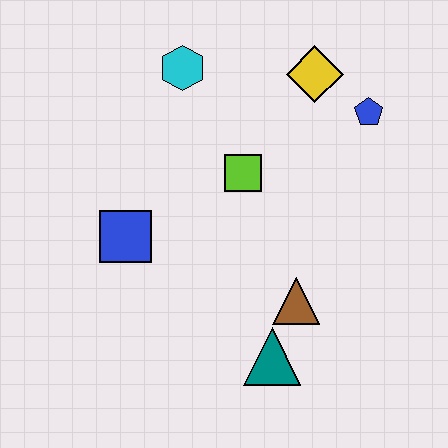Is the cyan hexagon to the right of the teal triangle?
No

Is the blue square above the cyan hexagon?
No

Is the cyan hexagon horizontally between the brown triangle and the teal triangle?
No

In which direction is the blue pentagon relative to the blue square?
The blue pentagon is to the right of the blue square.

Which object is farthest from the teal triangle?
The cyan hexagon is farthest from the teal triangle.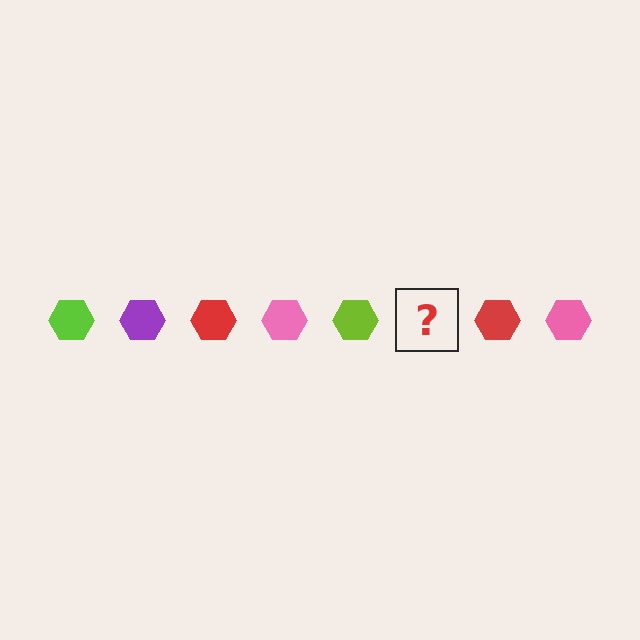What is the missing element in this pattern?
The missing element is a purple hexagon.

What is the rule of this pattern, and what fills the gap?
The rule is that the pattern cycles through lime, purple, red, pink hexagons. The gap should be filled with a purple hexagon.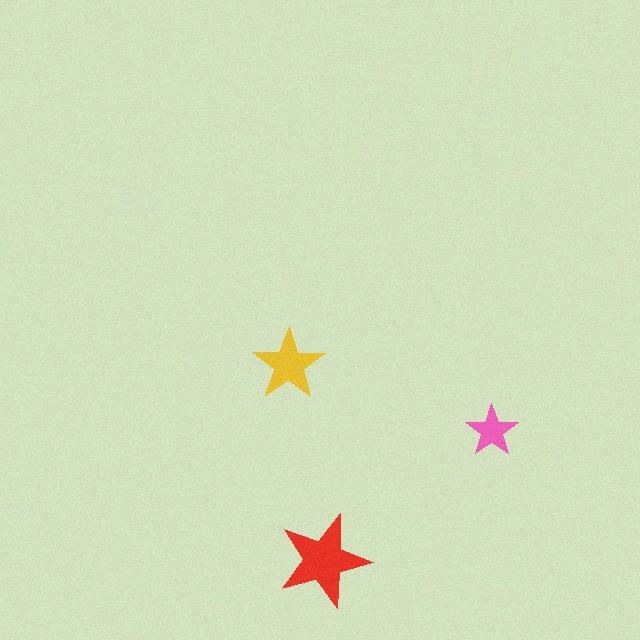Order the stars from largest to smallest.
the red one, the yellow one, the pink one.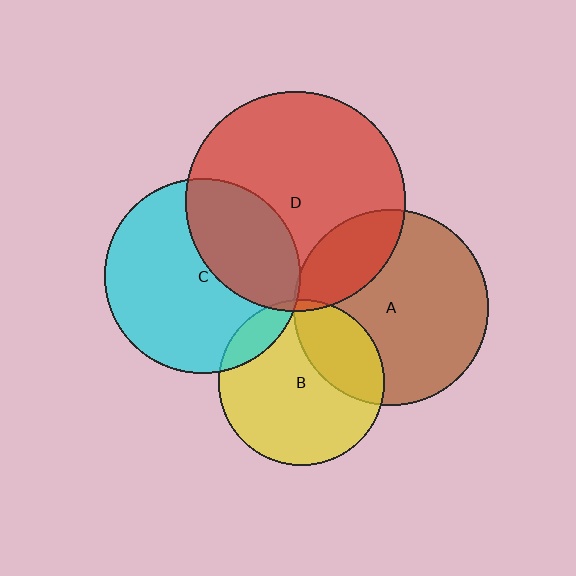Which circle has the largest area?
Circle D (red).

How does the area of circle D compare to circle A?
Approximately 1.3 times.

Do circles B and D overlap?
Yes.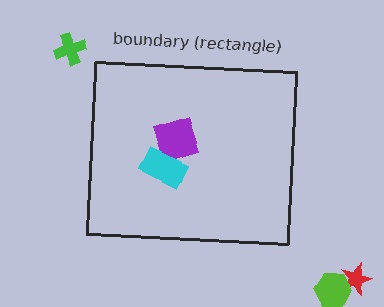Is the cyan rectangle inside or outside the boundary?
Inside.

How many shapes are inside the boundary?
2 inside, 3 outside.